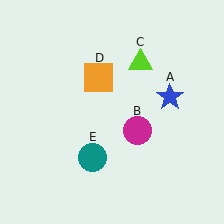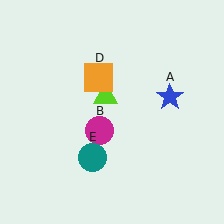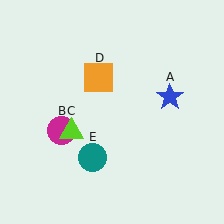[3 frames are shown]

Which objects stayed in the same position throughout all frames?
Blue star (object A) and orange square (object D) and teal circle (object E) remained stationary.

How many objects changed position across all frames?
2 objects changed position: magenta circle (object B), lime triangle (object C).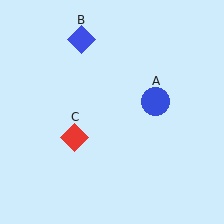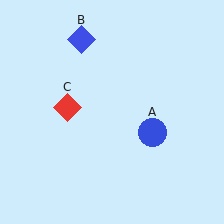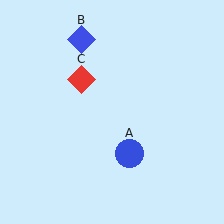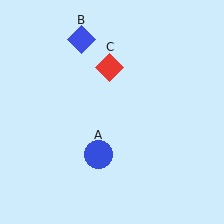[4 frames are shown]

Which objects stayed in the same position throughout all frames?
Blue diamond (object B) remained stationary.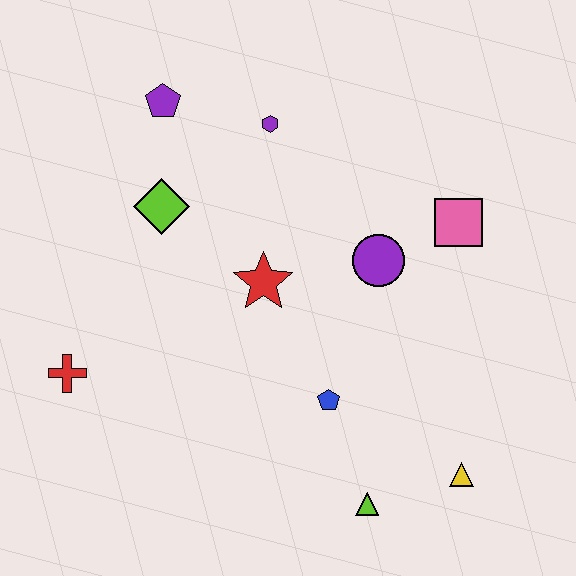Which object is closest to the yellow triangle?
The lime triangle is closest to the yellow triangle.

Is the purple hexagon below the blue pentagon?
No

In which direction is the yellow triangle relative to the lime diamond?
The yellow triangle is to the right of the lime diamond.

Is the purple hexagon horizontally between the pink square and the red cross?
Yes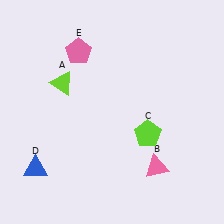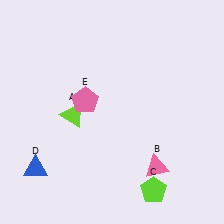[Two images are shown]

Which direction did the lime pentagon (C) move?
The lime pentagon (C) moved down.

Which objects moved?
The objects that moved are: the lime triangle (A), the lime pentagon (C), the pink pentagon (E).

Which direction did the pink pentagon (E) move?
The pink pentagon (E) moved down.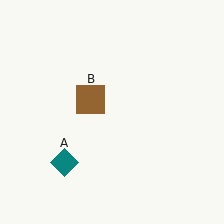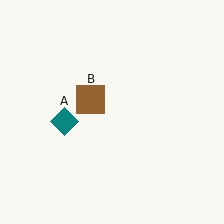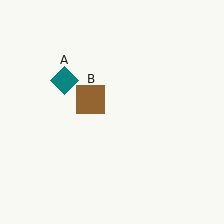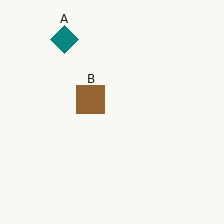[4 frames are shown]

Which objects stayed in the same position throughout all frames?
Brown square (object B) remained stationary.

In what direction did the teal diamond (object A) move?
The teal diamond (object A) moved up.